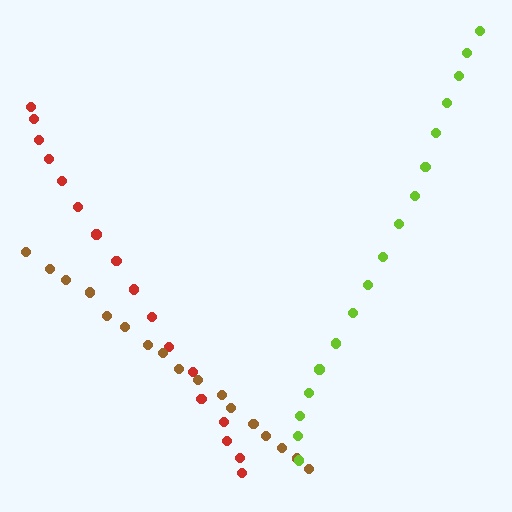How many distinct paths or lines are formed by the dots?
There are 3 distinct paths.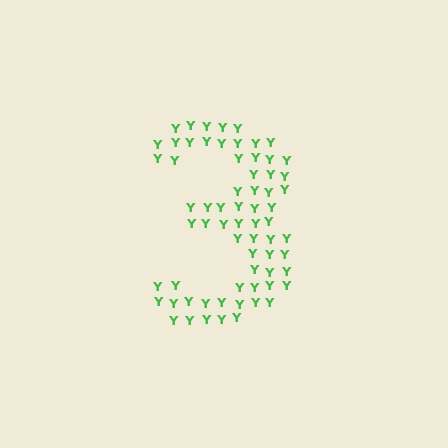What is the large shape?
The large shape is the digit 3.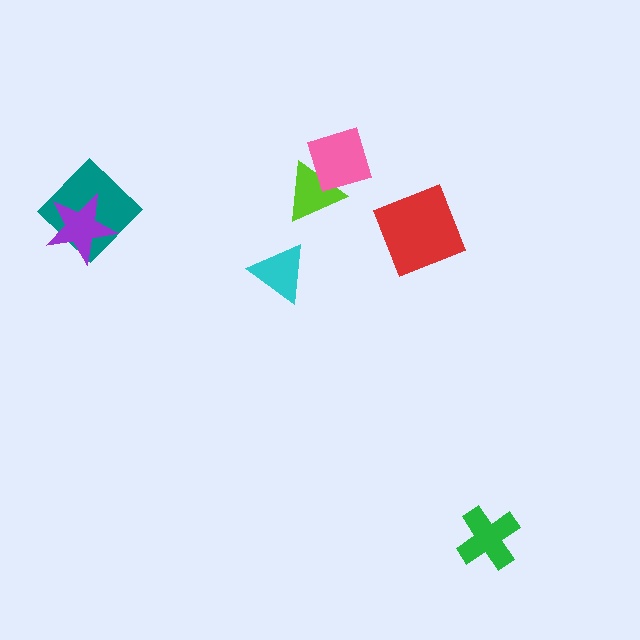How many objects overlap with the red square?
0 objects overlap with the red square.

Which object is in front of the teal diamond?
The purple star is in front of the teal diamond.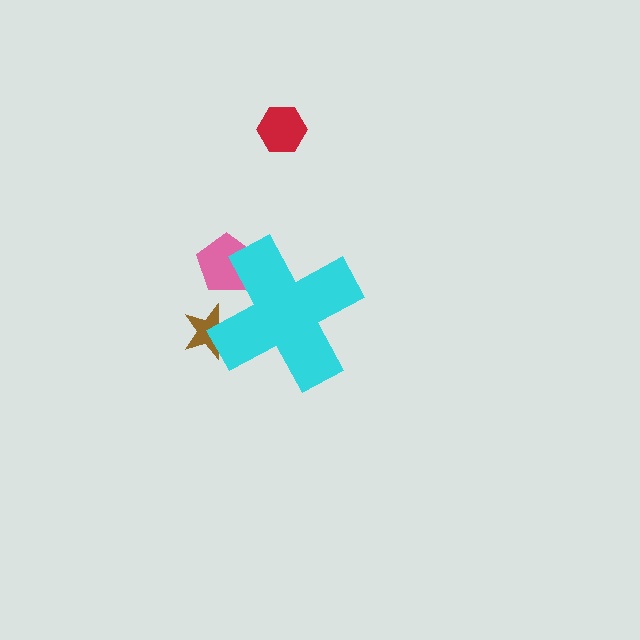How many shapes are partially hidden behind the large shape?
2 shapes are partially hidden.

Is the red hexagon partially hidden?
No, the red hexagon is fully visible.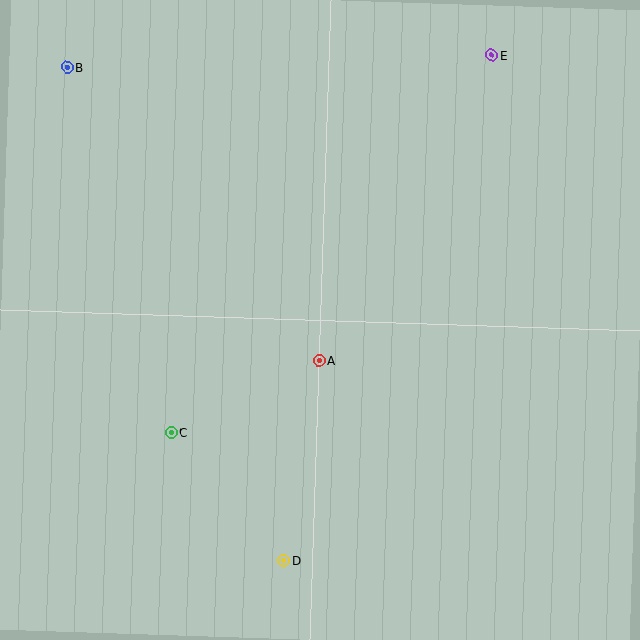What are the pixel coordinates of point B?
Point B is at (68, 67).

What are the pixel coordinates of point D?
Point D is at (284, 561).